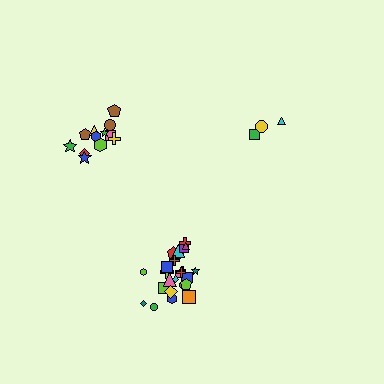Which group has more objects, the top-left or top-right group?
The top-left group.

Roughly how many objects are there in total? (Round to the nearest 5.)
Roughly 40 objects in total.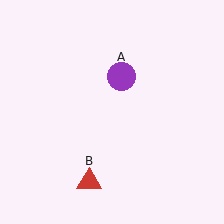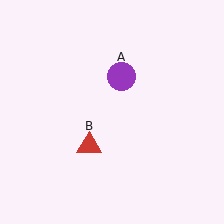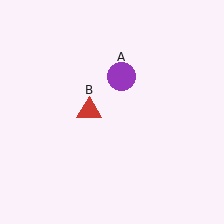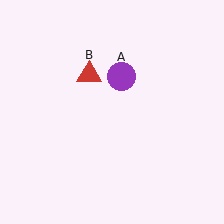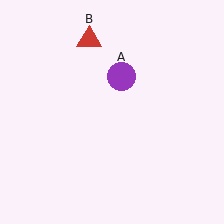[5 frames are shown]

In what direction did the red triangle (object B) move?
The red triangle (object B) moved up.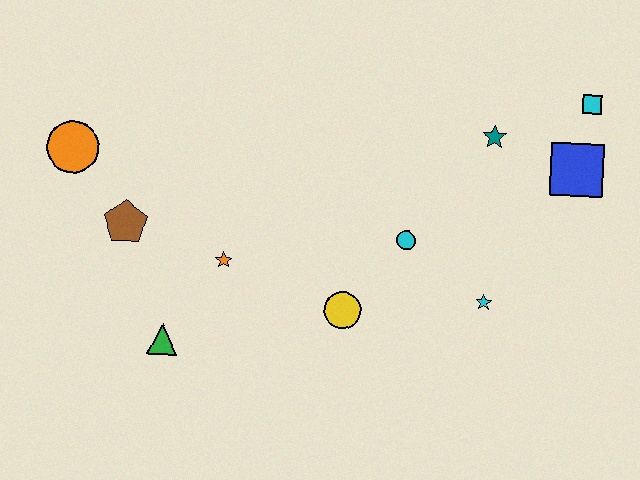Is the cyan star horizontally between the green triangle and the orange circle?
No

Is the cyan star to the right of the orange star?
Yes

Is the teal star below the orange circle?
No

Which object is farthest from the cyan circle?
The orange circle is farthest from the cyan circle.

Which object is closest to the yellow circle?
The cyan circle is closest to the yellow circle.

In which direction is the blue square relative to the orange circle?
The blue square is to the right of the orange circle.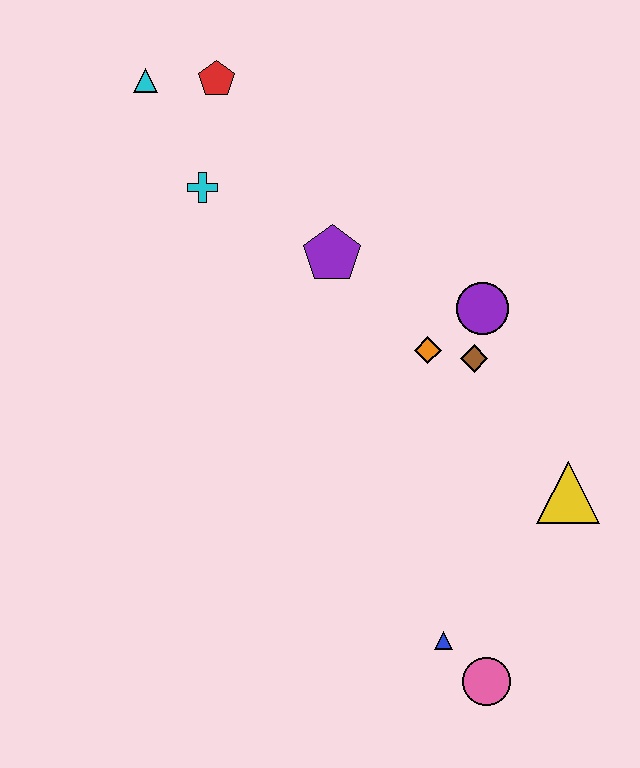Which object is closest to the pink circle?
The blue triangle is closest to the pink circle.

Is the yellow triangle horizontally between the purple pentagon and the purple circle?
No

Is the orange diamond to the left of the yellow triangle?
Yes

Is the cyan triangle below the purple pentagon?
No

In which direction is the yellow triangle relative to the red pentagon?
The yellow triangle is below the red pentagon.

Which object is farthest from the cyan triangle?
The pink circle is farthest from the cyan triangle.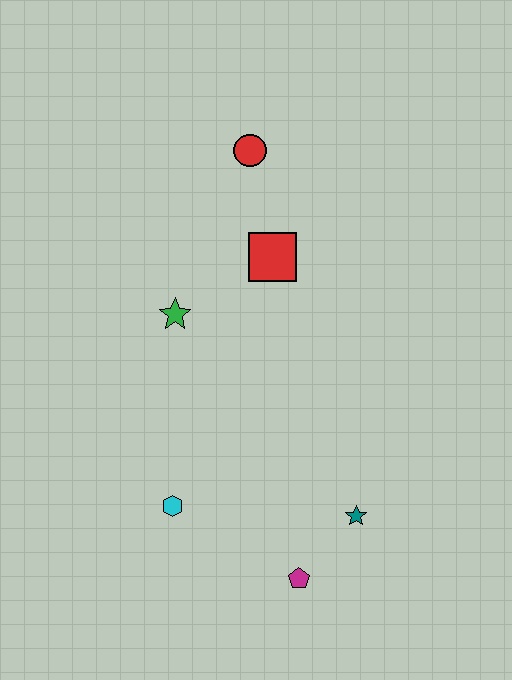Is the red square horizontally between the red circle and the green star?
No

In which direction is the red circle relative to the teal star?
The red circle is above the teal star.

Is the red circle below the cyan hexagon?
No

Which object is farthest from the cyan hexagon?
The red circle is farthest from the cyan hexagon.